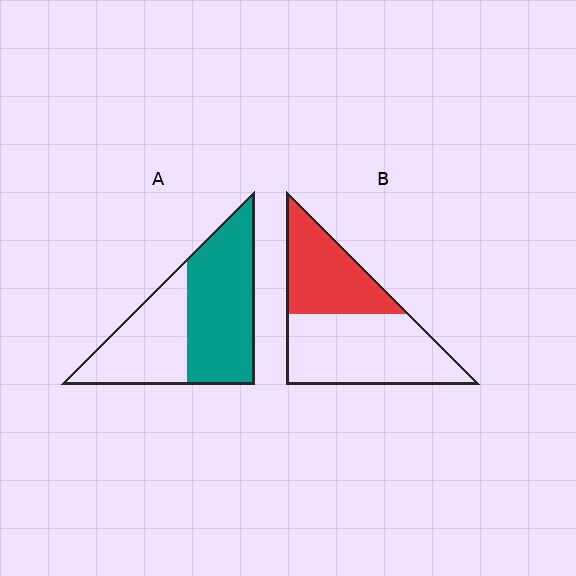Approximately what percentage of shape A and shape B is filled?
A is approximately 60% and B is approximately 40%.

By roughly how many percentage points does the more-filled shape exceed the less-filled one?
By roughly 15 percentage points (A over B).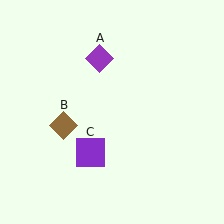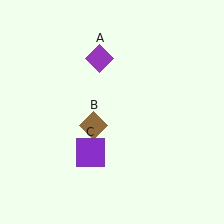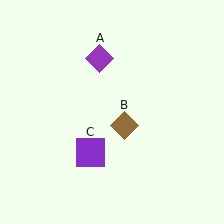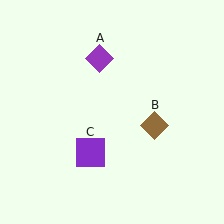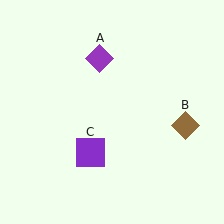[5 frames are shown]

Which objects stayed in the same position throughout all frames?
Purple diamond (object A) and purple square (object C) remained stationary.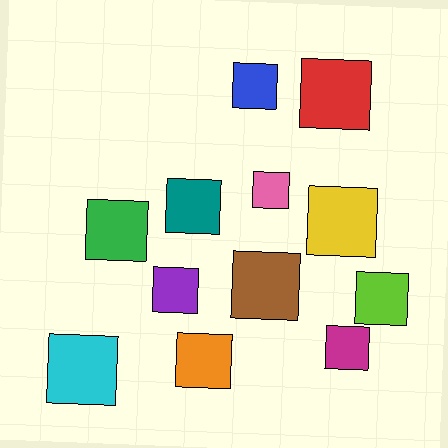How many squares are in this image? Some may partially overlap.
There are 12 squares.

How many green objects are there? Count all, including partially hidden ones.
There is 1 green object.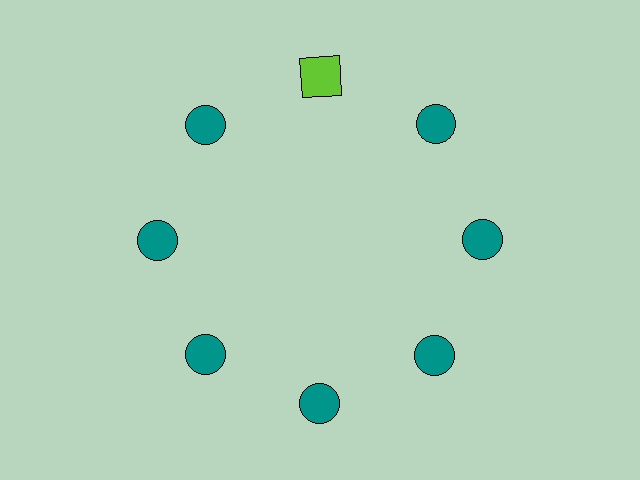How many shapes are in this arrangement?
There are 8 shapes arranged in a ring pattern.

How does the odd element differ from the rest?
It differs in both color (lime instead of teal) and shape (square instead of circle).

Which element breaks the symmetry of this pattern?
The lime square at roughly the 12 o'clock position breaks the symmetry. All other shapes are teal circles.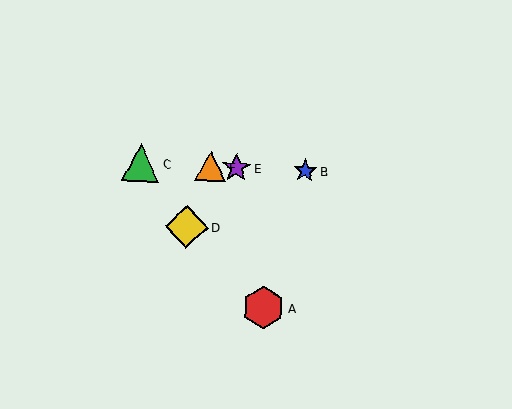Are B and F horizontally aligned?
Yes, both are at y≈171.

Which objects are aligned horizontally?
Objects B, C, E, F are aligned horizontally.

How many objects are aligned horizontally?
4 objects (B, C, E, F) are aligned horizontally.